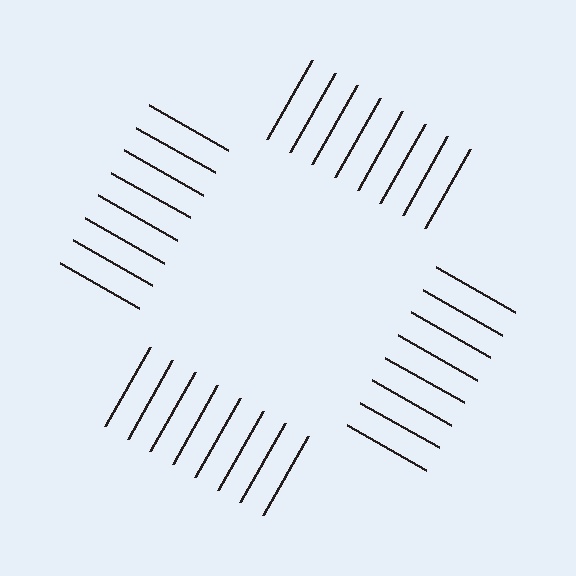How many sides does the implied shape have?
4 sides — the line-ends trace a square.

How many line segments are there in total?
32 — 8 along each of the 4 edges.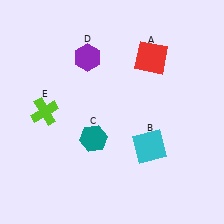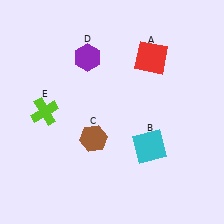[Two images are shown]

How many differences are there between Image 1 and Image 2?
There is 1 difference between the two images.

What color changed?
The hexagon (C) changed from teal in Image 1 to brown in Image 2.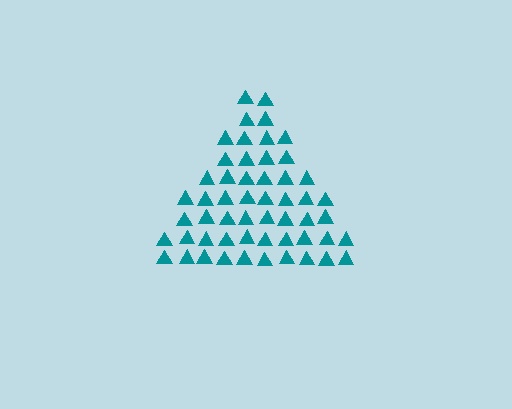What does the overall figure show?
The overall figure shows a triangle.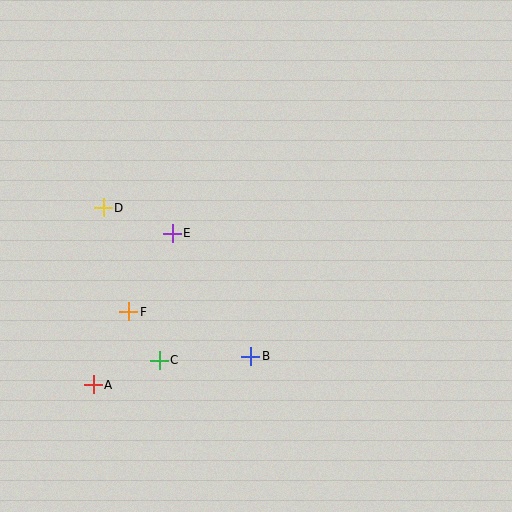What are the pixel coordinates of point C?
Point C is at (159, 360).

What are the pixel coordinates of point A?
Point A is at (93, 385).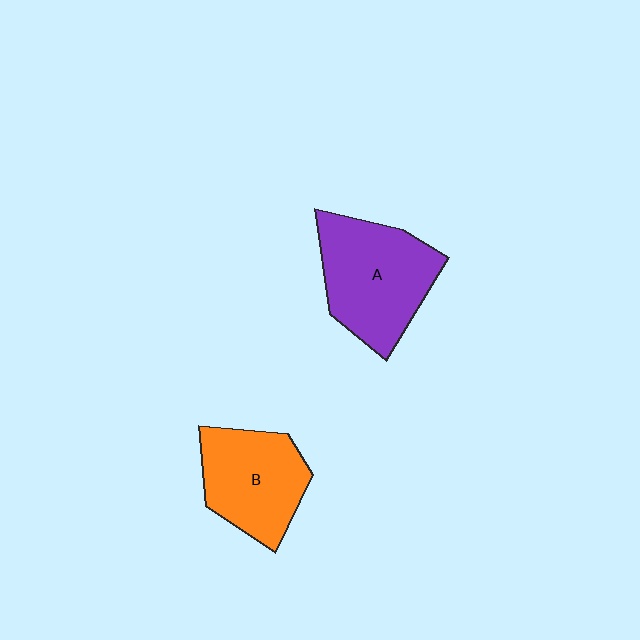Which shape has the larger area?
Shape A (purple).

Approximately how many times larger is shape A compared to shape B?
Approximately 1.2 times.